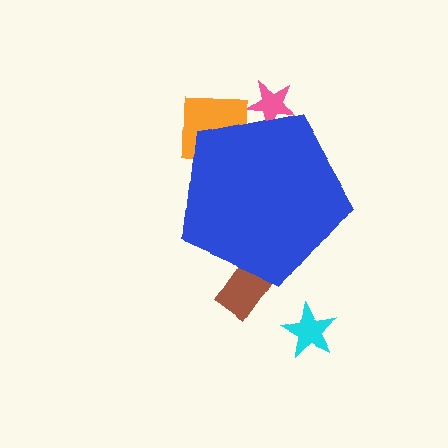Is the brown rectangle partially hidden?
Yes, the brown rectangle is partially hidden behind the blue pentagon.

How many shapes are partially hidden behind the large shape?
3 shapes are partially hidden.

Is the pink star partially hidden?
Yes, the pink star is partially hidden behind the blue pentagon.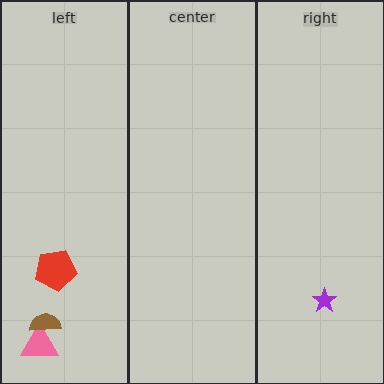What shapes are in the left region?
The pink triangle, the red pentagon, the brown semicircle.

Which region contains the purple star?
The right region.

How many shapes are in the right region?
1.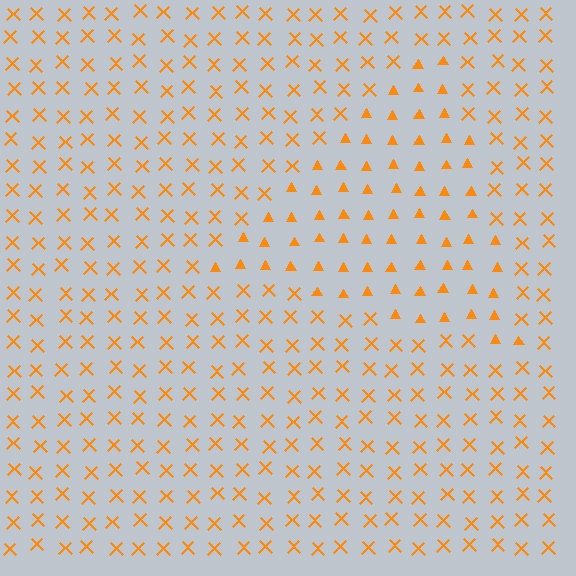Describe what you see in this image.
The image is filled with small orange elements arranged in a uniform grid. A triangle-shaped region contains triangles, while the surrounding area contains X marks. The boundary is defined purely by the change in element shape.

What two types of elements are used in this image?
The image uses triangles inside the triangle region and X marks outside it.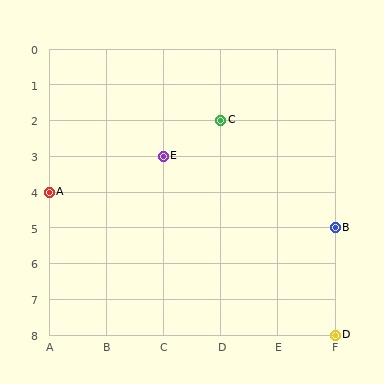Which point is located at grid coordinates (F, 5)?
Point B is at (F, 5).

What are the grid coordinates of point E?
Point E is at grid coordinates (C, 3).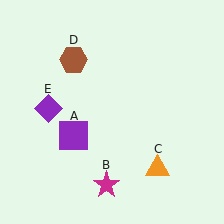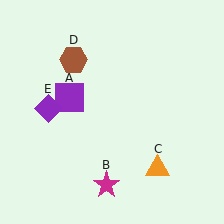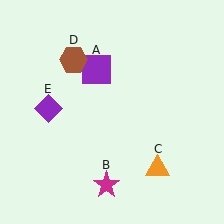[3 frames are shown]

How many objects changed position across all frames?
1 object changed position: purple square (object A).